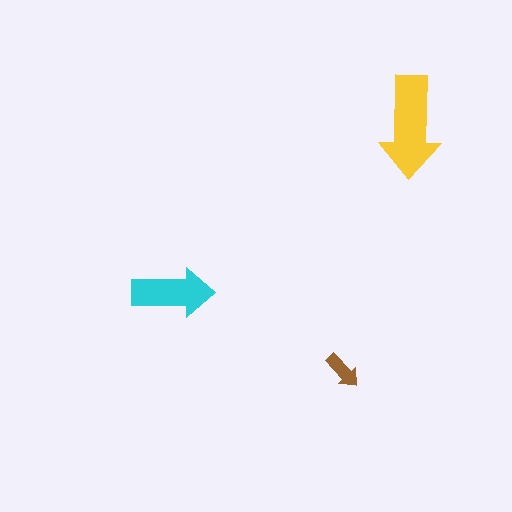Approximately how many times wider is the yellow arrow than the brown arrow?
About 2.5 times wider.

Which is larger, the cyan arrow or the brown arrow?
The cyan one.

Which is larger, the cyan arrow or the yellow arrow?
The yellow one.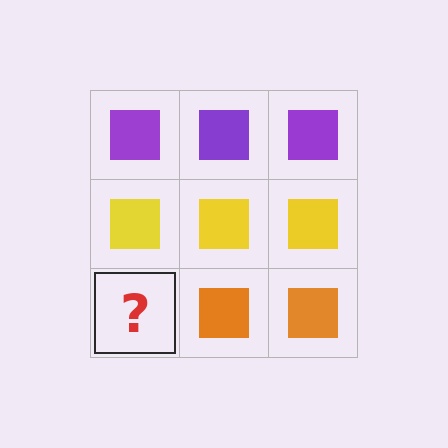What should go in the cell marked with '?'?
The missing cell should contain an orange square.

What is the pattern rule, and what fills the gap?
The rule is that each row has a consistent color. The gap should be filled with an orange square.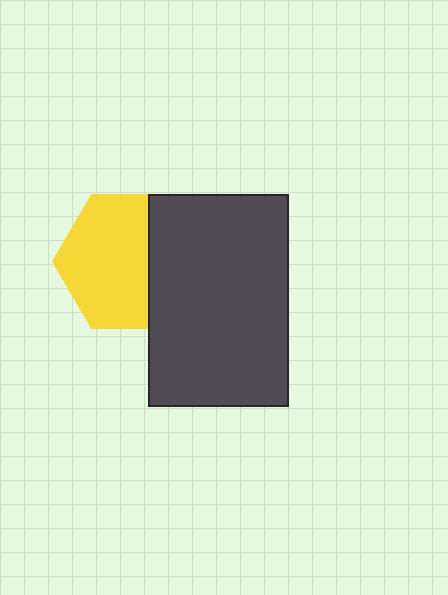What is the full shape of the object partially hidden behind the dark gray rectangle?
The partially hidden object is a yellow hexagon.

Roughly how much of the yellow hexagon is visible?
Most of it is visible (roughly 65%).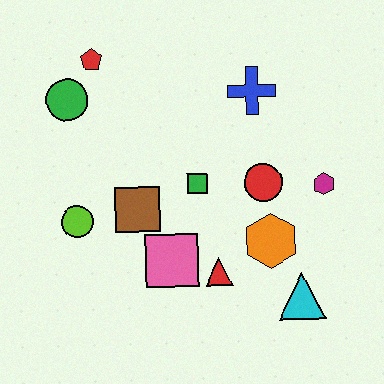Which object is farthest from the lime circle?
The magenta hexagon is farthest from the lime circle.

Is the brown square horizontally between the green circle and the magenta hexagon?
Yes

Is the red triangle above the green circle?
No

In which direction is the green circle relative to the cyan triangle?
The green circle is to the left of the cyan triangle.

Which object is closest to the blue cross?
The red circle is closest to the blue cross.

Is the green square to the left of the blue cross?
Yes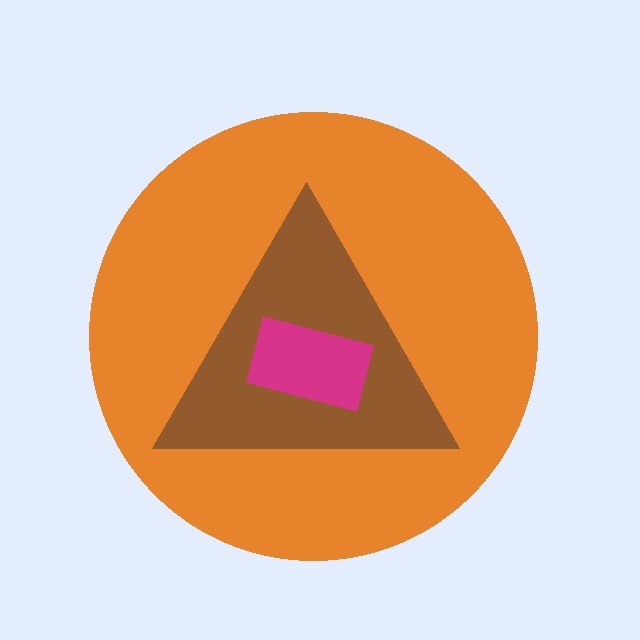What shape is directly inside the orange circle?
The brown triangle.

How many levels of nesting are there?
3.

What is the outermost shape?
The orange circle.